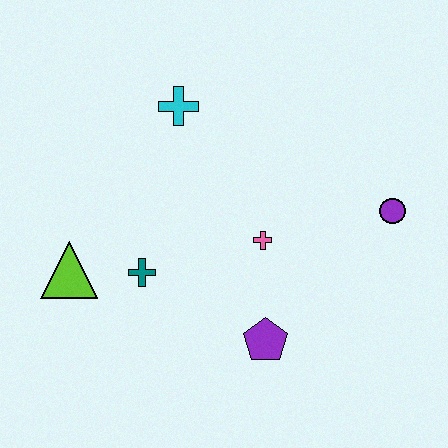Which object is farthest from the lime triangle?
The purple circle is farthest from the lime triangle.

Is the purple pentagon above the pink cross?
No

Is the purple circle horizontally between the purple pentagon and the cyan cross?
No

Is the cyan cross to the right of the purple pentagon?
No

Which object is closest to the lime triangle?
The teal cross is closest to the lime triangle.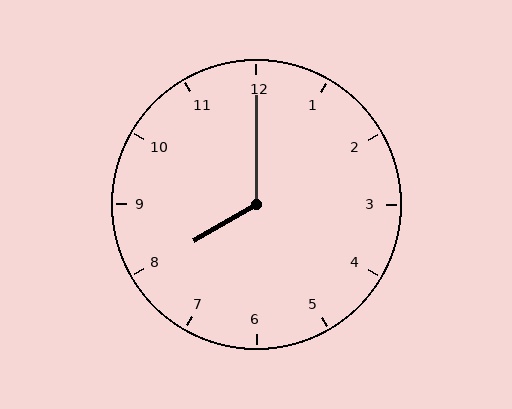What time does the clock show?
8:00.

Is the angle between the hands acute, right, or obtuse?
It is obtuse.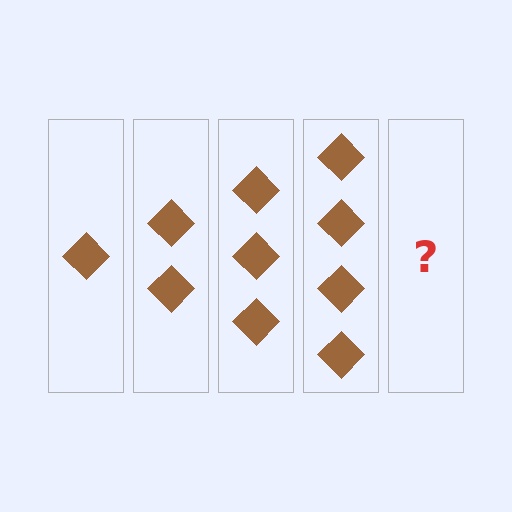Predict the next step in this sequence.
The next step is 5 diamonds.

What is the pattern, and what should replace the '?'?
The pattern is that each step adds one more diamond. The '?' should be 5 diamonds.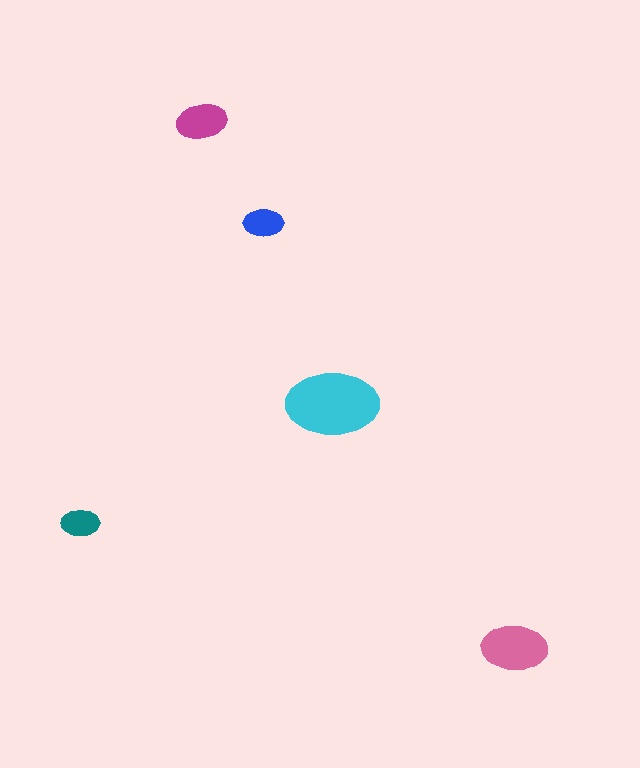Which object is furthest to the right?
The pink ellipse is rightmost.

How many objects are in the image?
There are 5 objects in the image.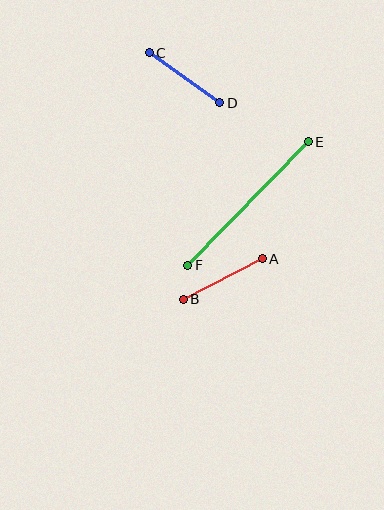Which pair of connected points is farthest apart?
Points E and F are farthest apart.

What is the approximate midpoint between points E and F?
The midpoint is at approximately (248, 204) pixels.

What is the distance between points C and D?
The distance is approximately 86 pixels.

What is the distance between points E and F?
The distance is approximately 173 pixels.